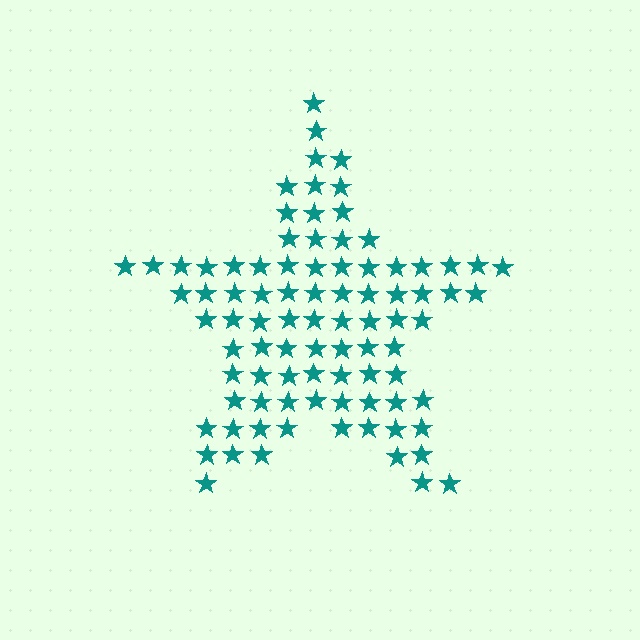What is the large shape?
The large shape is a star.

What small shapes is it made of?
It is made of small stars.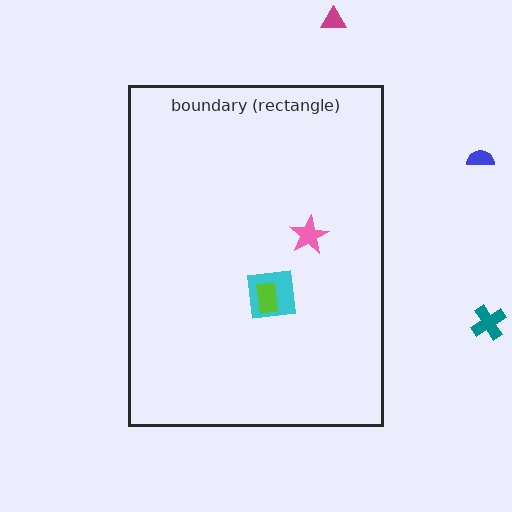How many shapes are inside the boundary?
3 inside, 3 outside.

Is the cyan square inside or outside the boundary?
Inside.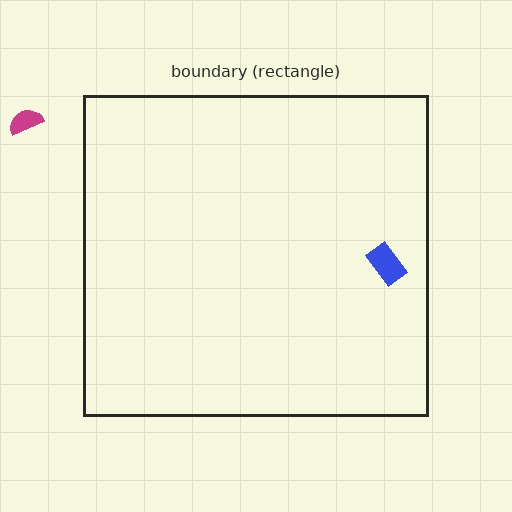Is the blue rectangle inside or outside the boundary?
Inside.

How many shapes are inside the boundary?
1 inside, 1 outside.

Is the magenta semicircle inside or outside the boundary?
Outside.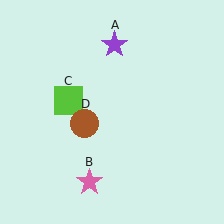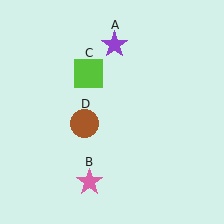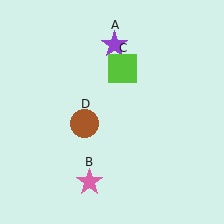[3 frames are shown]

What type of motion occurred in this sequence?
The lime square (object C) rotated clockwise around the center of the scene.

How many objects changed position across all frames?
1 object changed position: lime square (object C).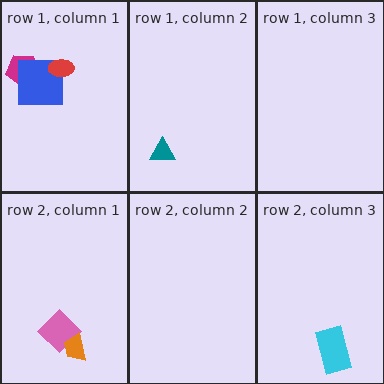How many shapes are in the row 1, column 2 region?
1.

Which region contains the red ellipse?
The row 1, column 1 region.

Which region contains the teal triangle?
The row 1, column 2 region.